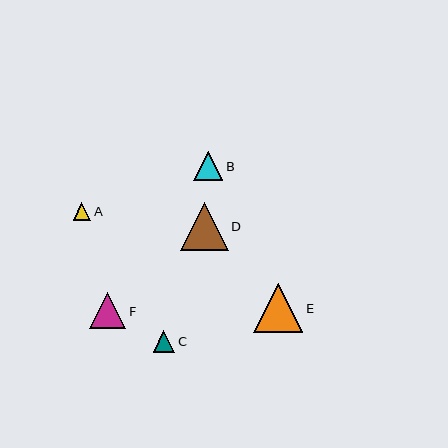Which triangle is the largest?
Triangle E is the largest with a size of approximately 49 pixels.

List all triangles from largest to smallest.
From largest to smallest: E, D, F, B, C, A.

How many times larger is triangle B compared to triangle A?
Triangle B is approximately 1.6 times the size of triangle A.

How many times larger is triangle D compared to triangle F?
Triangle D is approximately 1.3 times the size of triangle F.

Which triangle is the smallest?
Triangle A is the smallest with a size of approximately 18 pixels.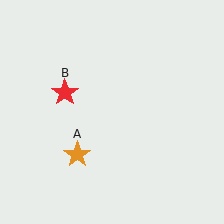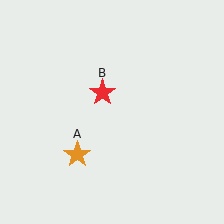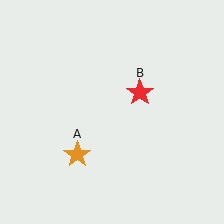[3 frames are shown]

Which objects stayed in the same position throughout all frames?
Orange star (object A) remained stationary.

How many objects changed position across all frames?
1 object changed position: red star (object B).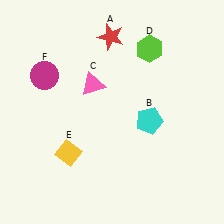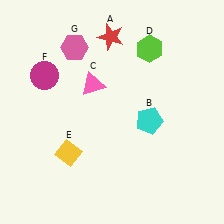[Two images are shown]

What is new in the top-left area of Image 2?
A pink hexagon (G) was added in the top-left area of Image 2.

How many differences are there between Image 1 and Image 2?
There is 1 difference between the two images.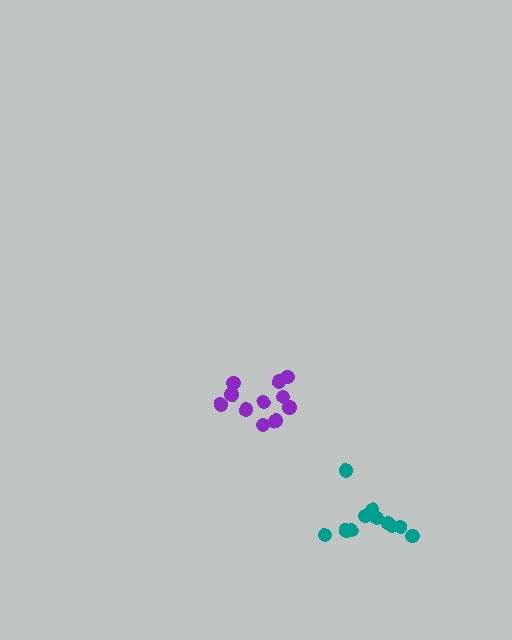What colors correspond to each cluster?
The clusters are colored: purple, teal.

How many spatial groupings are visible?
There are 2 spatial groupings.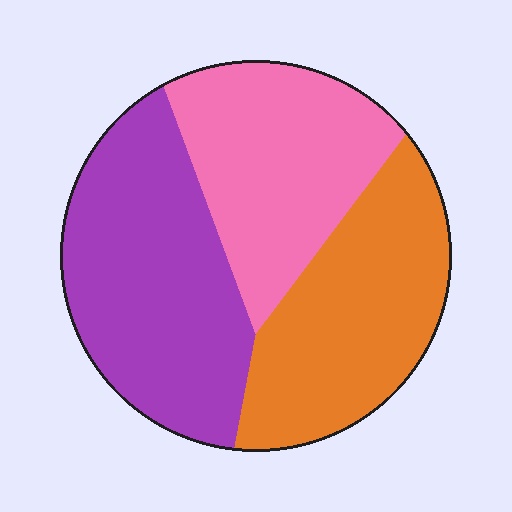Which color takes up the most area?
Purple, at roughly 40%.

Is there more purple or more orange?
Purple.